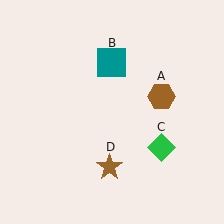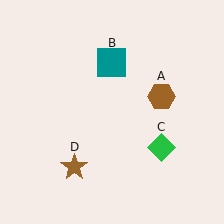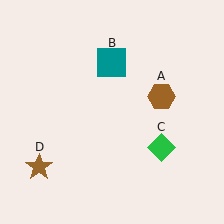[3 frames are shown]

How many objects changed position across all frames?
1 object changed position: brown star (object D).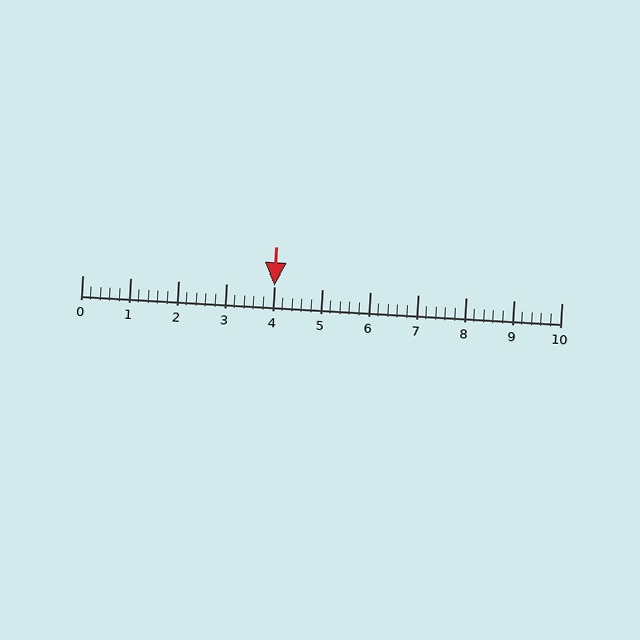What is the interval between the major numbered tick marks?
The major tick marks are spaced 1 units apart.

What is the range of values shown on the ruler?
The ruler shows values from 0 to 10.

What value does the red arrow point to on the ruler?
The red arrow points to approximately 4.0.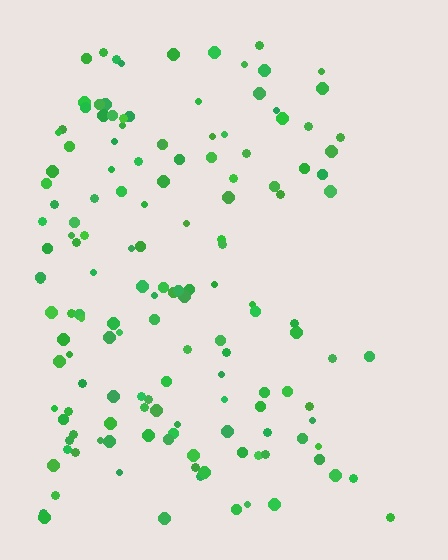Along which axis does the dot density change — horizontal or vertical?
Horizontal.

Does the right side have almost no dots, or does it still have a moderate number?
Still a moderate number, just noticeably fewer than the left.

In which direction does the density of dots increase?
From right to left, with the left side densest.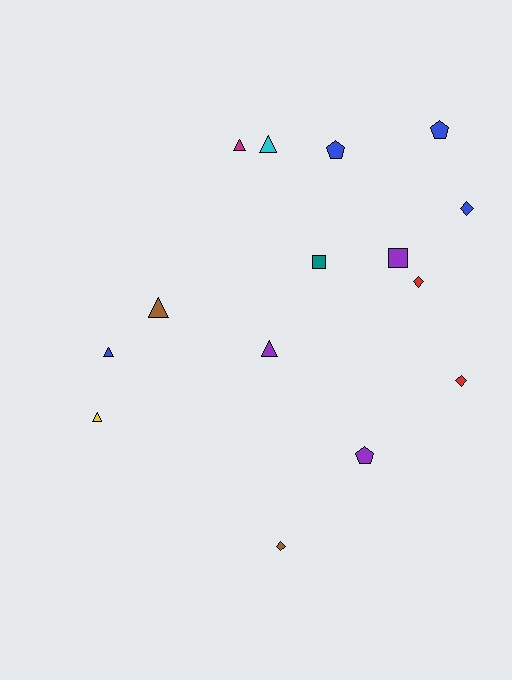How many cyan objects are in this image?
There is 1 cyan object.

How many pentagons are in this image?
There are 3 pentagons.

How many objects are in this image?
There are 15 objects.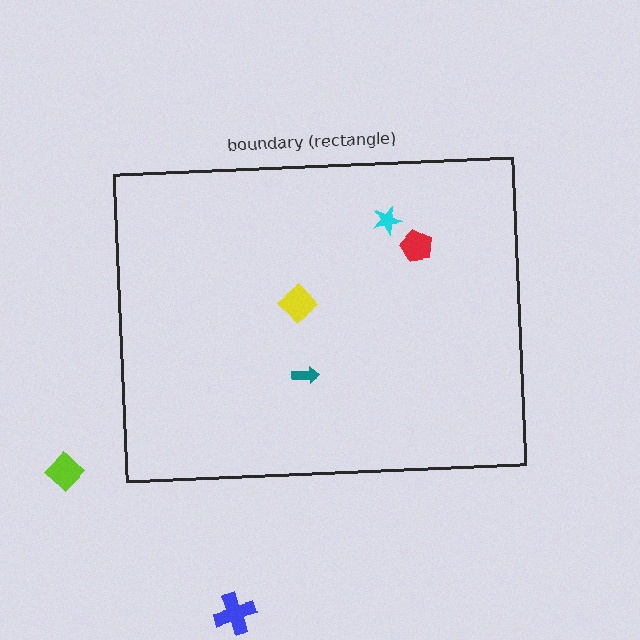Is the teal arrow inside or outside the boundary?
Inside.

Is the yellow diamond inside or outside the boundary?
Inside.